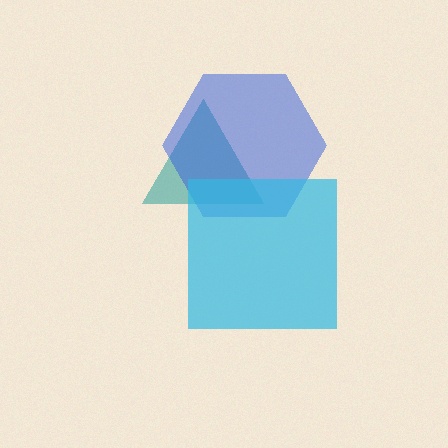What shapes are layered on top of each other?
The layered shapes are: a teal triangle, a blue hexagon, a cyan square.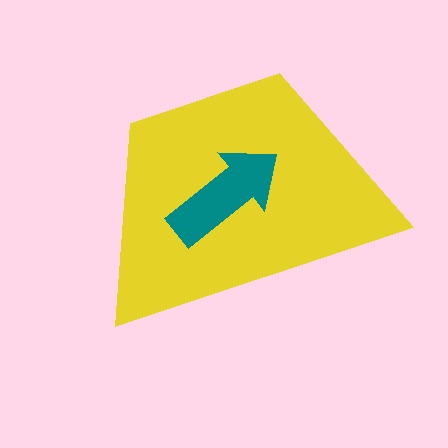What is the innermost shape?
The teal arrow.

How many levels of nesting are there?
2.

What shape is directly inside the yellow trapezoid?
The teal arrow.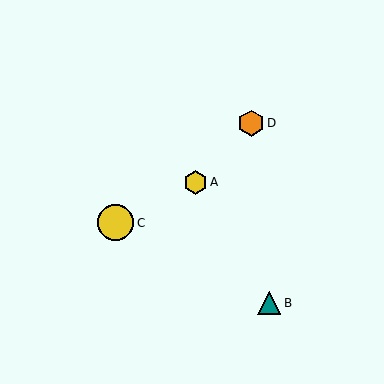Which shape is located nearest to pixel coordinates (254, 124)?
The orange hexagon (labeled D) at (251, 123) is nearest to that location.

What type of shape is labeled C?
Shape C is a yellow circle.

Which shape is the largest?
The yellow circle (labeled C) is the largest.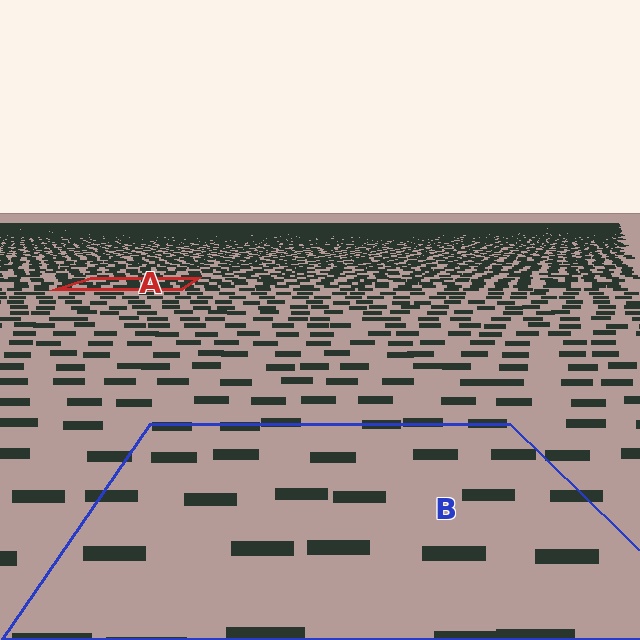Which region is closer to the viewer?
Region B is closer. The texture elements there are larger and more spread out.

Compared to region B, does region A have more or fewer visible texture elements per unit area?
Region A has more texture elements per unit area — they are packed more densely because it is farther away.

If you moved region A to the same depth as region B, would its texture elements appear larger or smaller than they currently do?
They would appear larger. At a closer depth, the same texture elements are projected at a bigger on-screen size.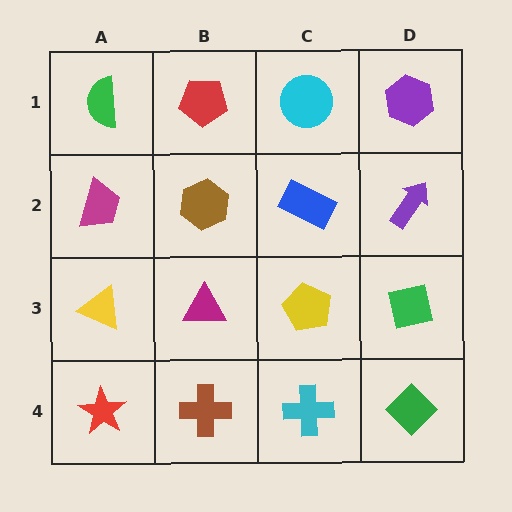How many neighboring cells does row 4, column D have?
2.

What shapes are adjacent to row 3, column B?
A brown hexagon (row 2, column B), a brown cross (row 4, column B), a yellow triangle (row 3, column A), a yellow pentagon (row 3, column C).